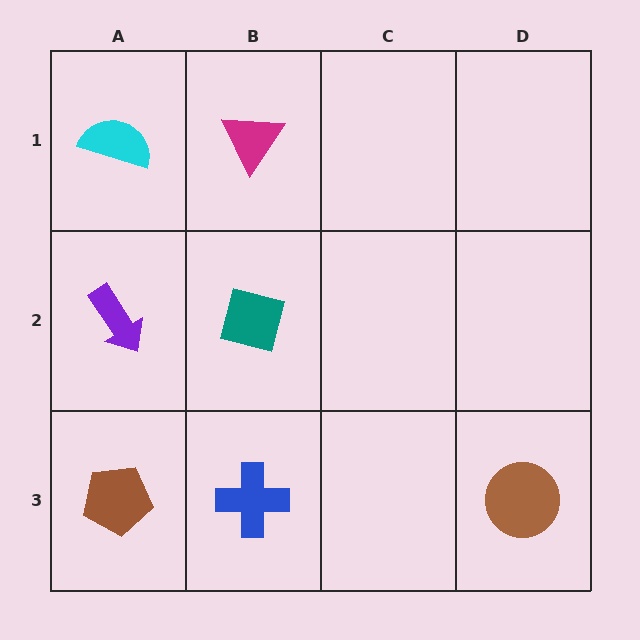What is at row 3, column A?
A brown pentagon.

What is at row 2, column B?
A teal square.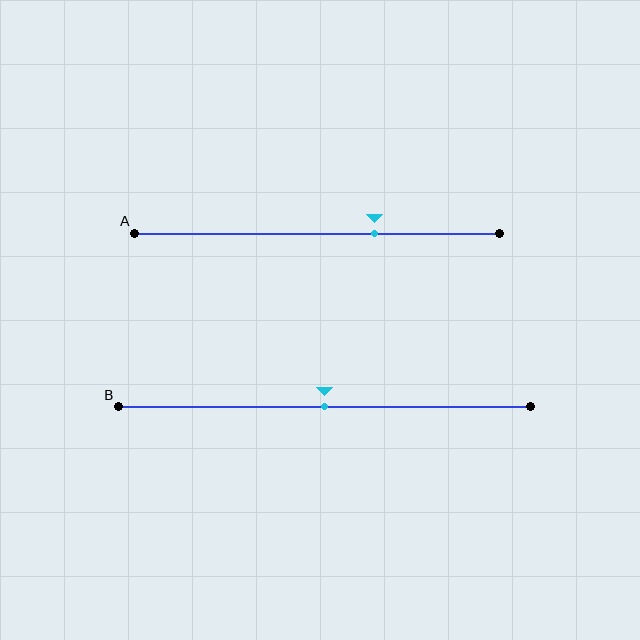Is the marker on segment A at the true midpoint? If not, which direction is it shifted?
No, the marker on segment A is shifted to the right by about 16% of the segment length.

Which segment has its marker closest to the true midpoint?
Segment B has its marker closest to the true midpoint.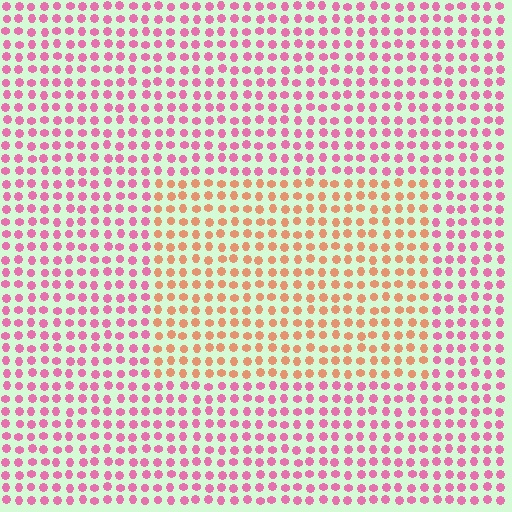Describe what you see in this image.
The image is filled with small pink elements in a uniform arrangement. A rectangle-shaped region is visible where the elements are tinted to a slightly different hue, forming a subtle color boundary.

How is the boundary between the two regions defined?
The boundary is defined purely by a slight shift in hue (about 50 degrees). Spacing, size, and orientation are identical on both sides.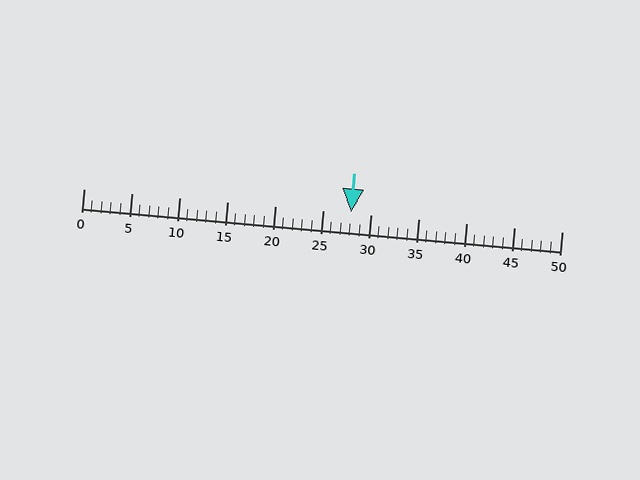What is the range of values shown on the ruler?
The ruler shows values from 0 to 50.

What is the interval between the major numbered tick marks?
The major tick marks are spaced 5 units apart.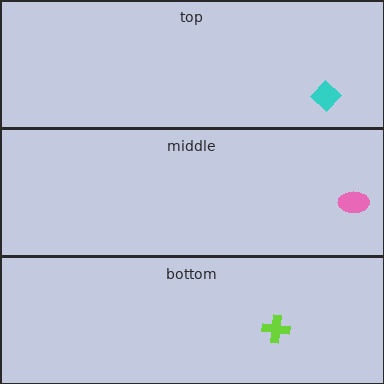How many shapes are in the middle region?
1.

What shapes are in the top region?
The cyan diamond.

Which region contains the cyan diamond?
The top region.